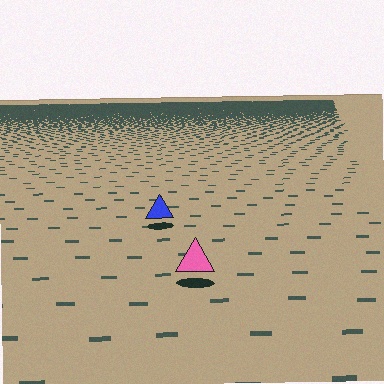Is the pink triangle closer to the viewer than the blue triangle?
Yes. The pink triangle is closer — you can tell from the texture gradient: the ground texture is coarser near it.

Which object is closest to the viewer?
The pink triangle is closest. The texture marks near it are larger and more spread out.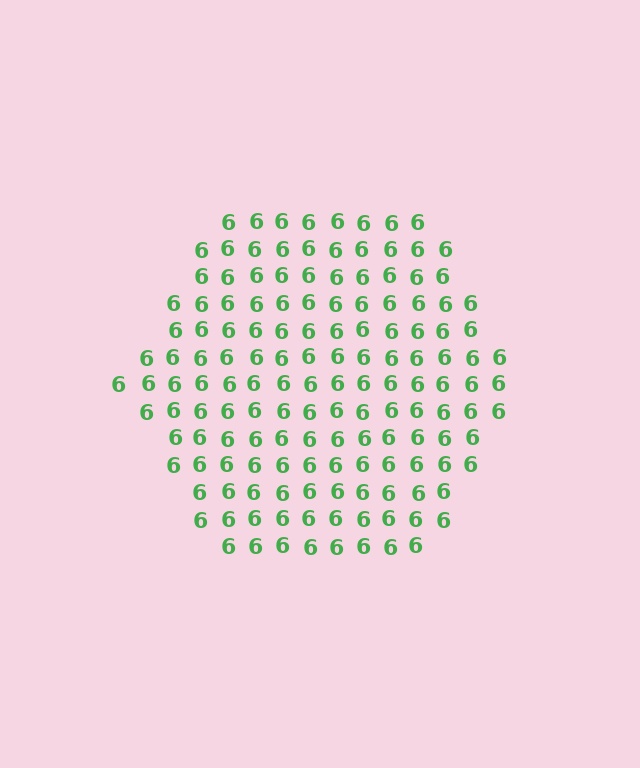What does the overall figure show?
The overall figure shows a hexagon.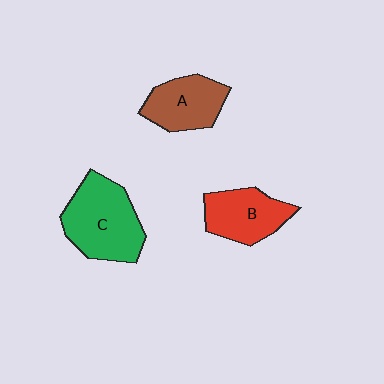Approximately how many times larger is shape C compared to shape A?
Approximately 1.4 times.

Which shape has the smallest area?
Shape A (brown).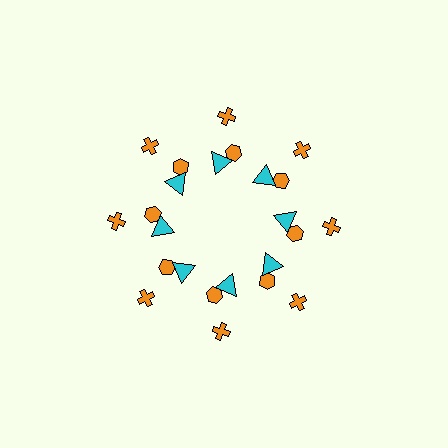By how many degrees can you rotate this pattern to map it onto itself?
The pattern maps onto itself every 45 degrees of rotation.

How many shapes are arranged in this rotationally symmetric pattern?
There are 24 shapes, arranged in 8 groups of 3.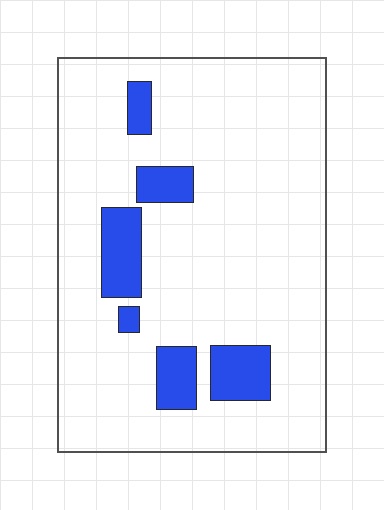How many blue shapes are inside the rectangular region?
6.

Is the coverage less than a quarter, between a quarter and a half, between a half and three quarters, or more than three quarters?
Less than a quarter.